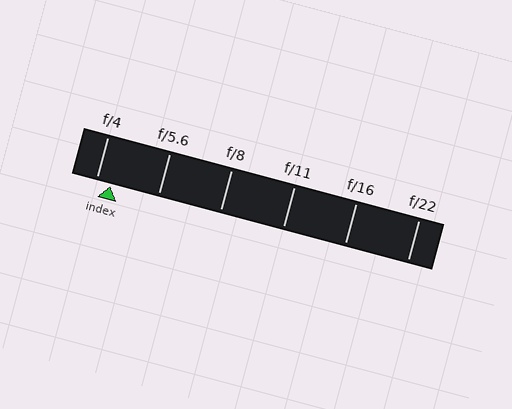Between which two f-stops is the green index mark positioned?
The index mark is between f/4 and f/5.6.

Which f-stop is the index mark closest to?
The index mark is closest to f/4.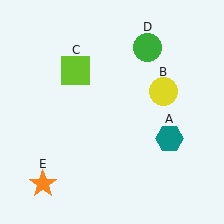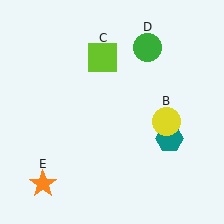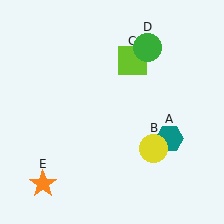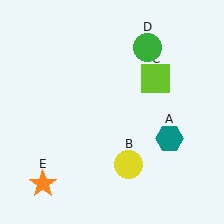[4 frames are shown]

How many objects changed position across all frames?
2 objects changed position: yellow circle (object B), lime square (object C).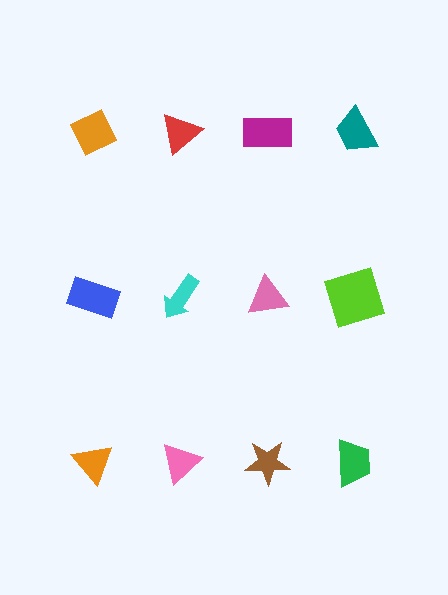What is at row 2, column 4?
A lime square.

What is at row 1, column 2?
A red triangle.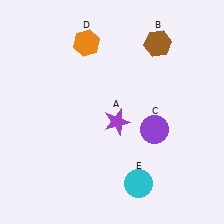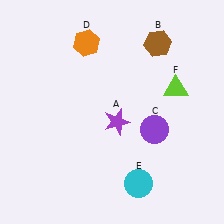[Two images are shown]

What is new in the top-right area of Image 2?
A lime triangle (F) was added in the top-right area of Image 2.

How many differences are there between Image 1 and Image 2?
There is 1 difference between the two images.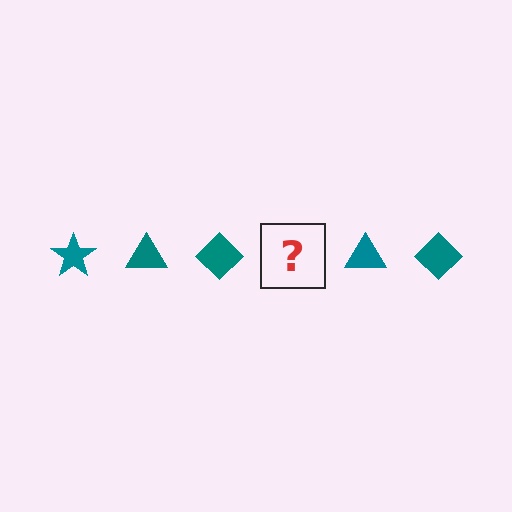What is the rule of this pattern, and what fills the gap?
The rule is that the pattern cycles through star, triangle, diamond shapes in teal. The gap should be filled with a teal star.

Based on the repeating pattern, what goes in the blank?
The blank should be a teal star.